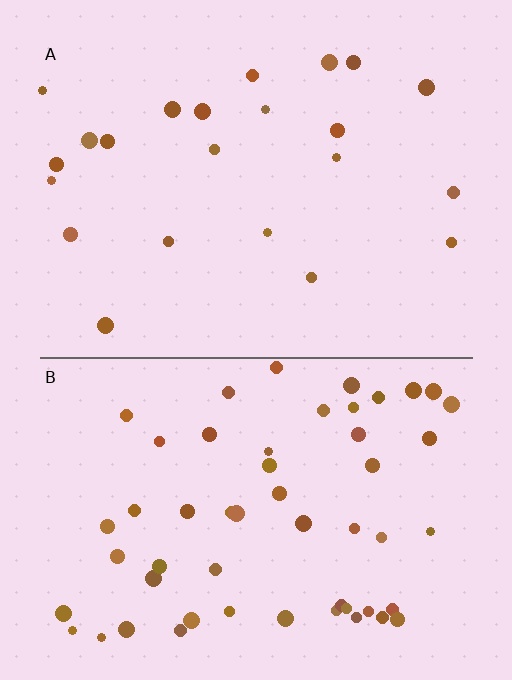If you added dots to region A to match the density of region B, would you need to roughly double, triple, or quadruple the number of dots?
Approximately double.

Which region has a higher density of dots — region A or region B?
B (the bottom).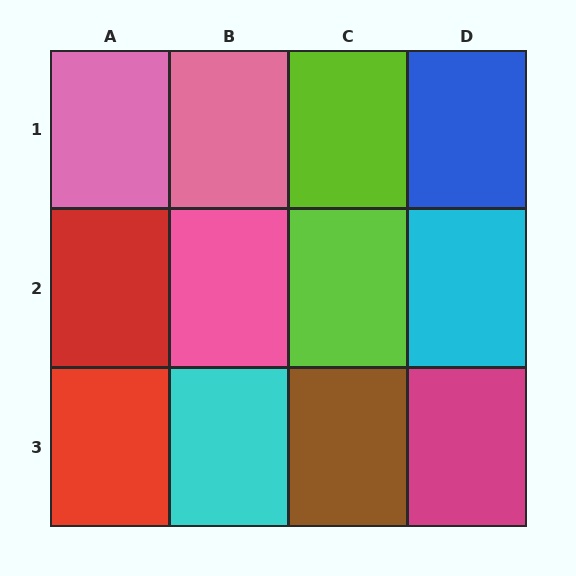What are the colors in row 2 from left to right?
Red, pink, lime, cyan.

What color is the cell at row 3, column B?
Cyan.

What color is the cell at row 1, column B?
Pink.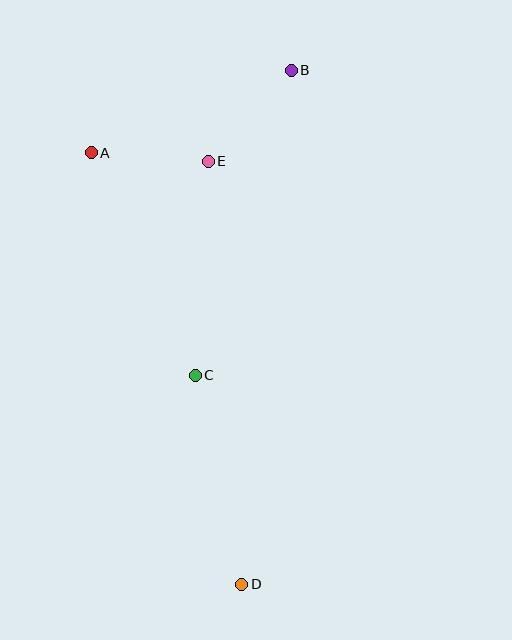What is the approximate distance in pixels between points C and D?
The distance between C and D is approximately 214 pixels.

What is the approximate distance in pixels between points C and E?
The distance between C and E is approximately 215 pixels.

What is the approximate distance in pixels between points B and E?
The distance between B and E is approximately 123 pixels.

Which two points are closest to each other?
Points A and E are closest to each other.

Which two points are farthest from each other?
Points B and D are farthest from each other.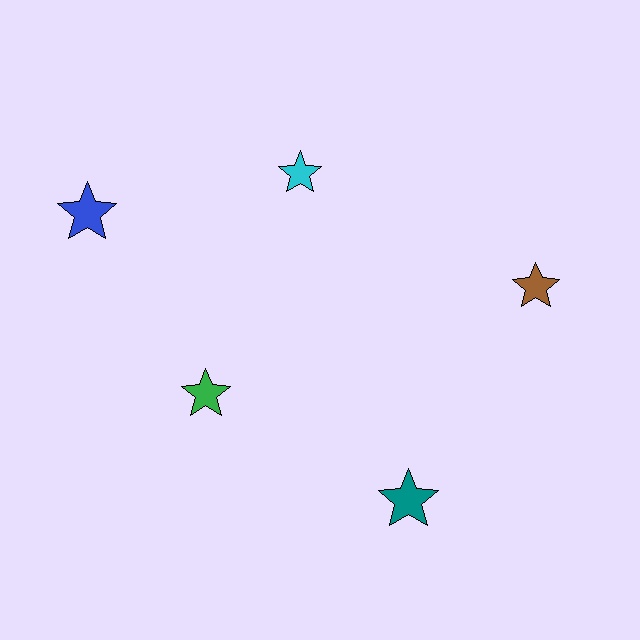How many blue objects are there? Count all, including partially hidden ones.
There is 1 blue object.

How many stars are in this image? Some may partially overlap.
There are 5 stars.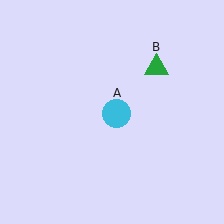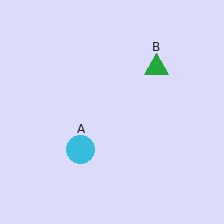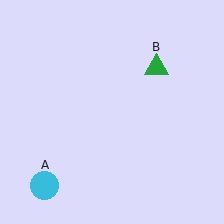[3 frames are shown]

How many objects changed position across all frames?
1 object changed position: cyan circle (object A).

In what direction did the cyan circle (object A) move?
The cyan circle (object A) moved down and to the left.